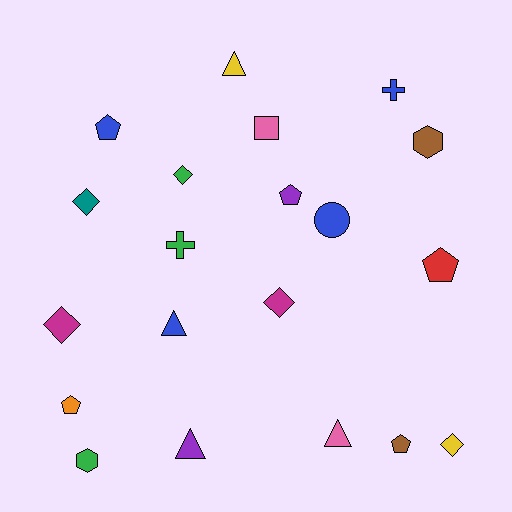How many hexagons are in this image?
There are 2 hexagons.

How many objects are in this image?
There are 20 objects.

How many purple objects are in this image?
There are 2 purple objects.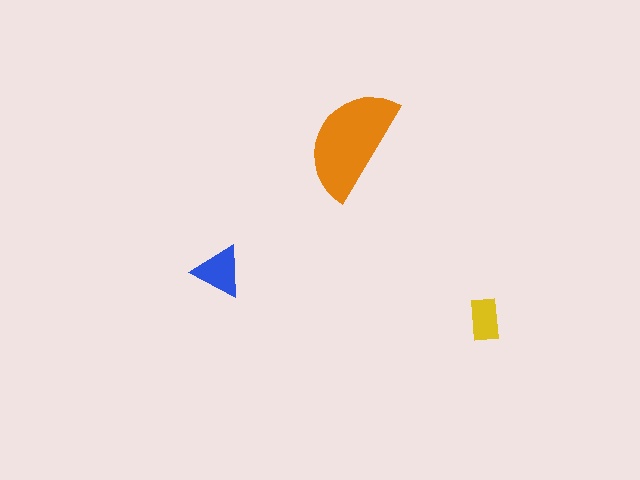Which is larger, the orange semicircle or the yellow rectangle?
The orange semicircle.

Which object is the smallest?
The yellow rectangle.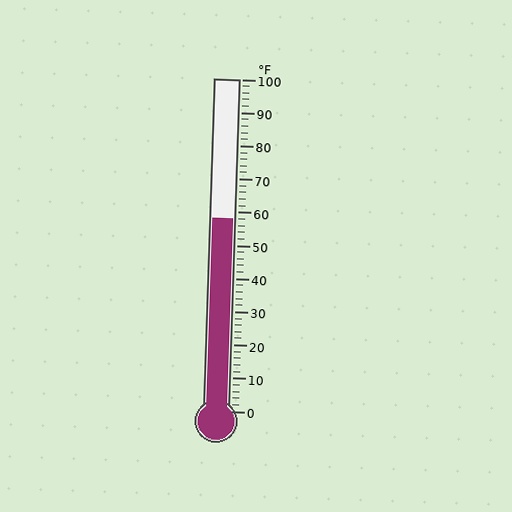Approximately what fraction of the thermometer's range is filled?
The thermometer is filled to approximately 60% of its range.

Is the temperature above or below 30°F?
The temperature is above 30°F.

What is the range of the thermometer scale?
The thermometer scale ranges from 0°F to 100°F.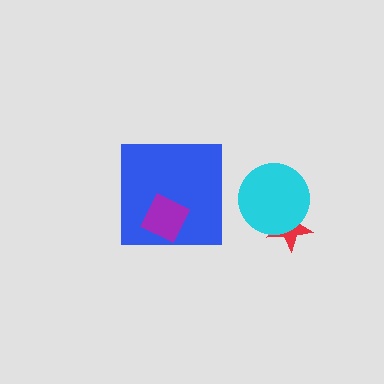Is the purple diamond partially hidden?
No, no other shape covers it.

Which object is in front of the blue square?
The purple diamond is in front of the blue square.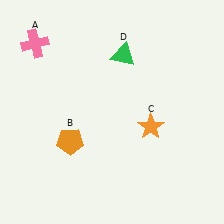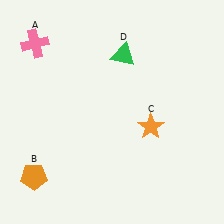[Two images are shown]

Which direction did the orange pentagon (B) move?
The orange pentagon (B) moved left.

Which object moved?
The orange pentagon (B) moved left.